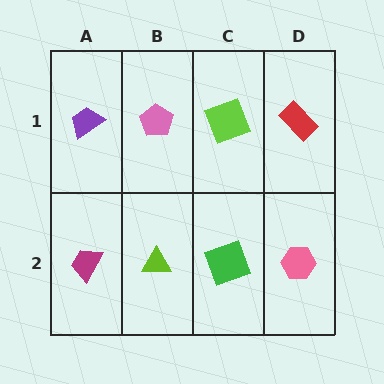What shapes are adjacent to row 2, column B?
A pink pentagon (row 1, column B), a magenta trapezoid (row 2, column A), a green square (row 2, column C).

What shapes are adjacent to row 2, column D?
A red rectangle (row 1, column D), a green square (row 2, column C).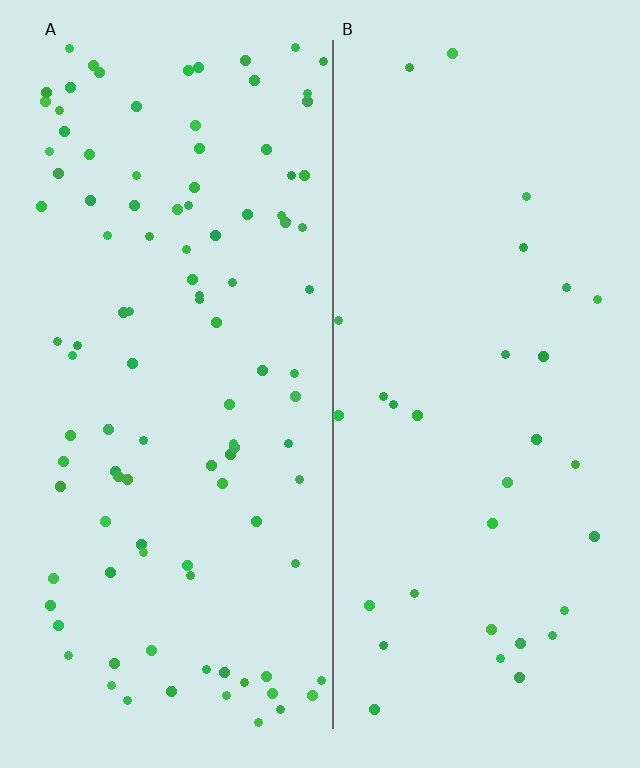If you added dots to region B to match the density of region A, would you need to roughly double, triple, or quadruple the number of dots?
Approximately triple.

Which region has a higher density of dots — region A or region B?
A (the left).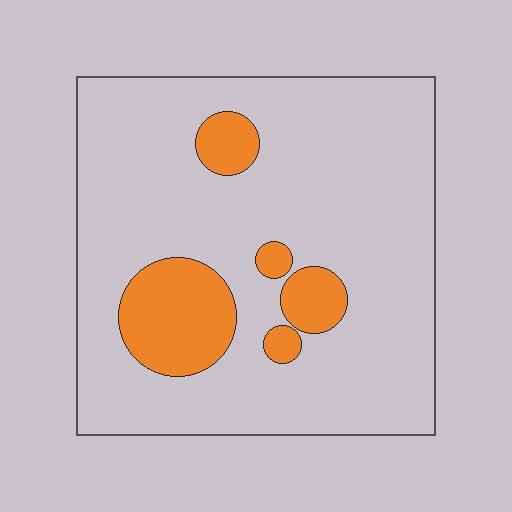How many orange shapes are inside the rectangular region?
5.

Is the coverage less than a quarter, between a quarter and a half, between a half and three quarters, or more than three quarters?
Less than a quarter.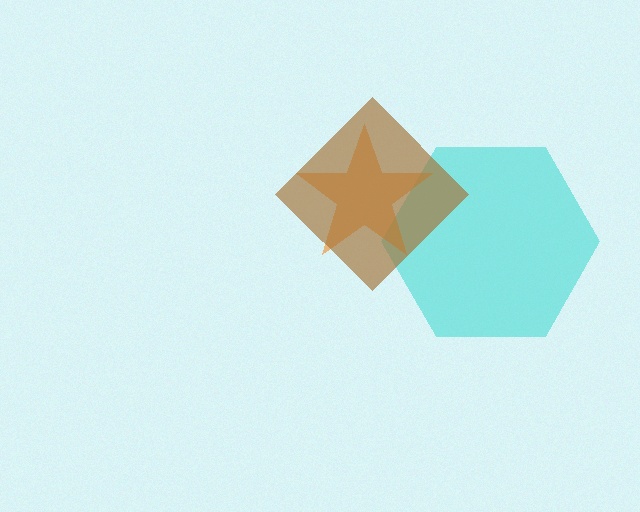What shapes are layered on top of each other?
The layered shapes are: a cyan hexagon, an orange star, a brown diamond.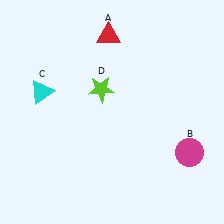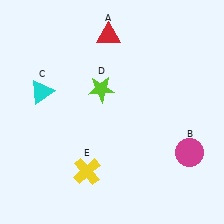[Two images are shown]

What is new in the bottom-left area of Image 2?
A yellow cross (E) was added in the bottom-left area of Image 2.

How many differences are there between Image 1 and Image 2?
There is 1 difference between the two images.